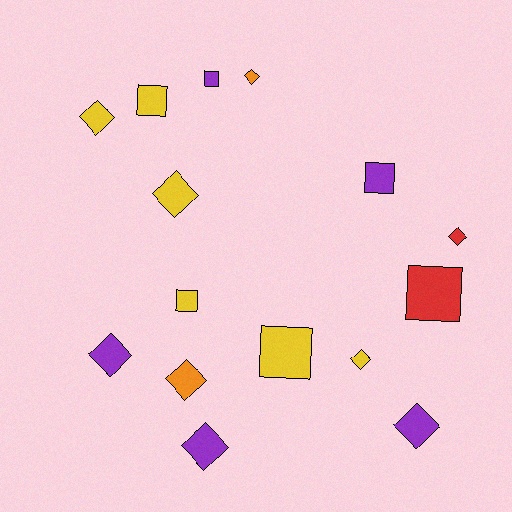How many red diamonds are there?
There is 1 red diamond.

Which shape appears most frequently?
Diamond, with 9 objects.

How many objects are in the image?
There are 15 objects.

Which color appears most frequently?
Yellow, with 6 objects.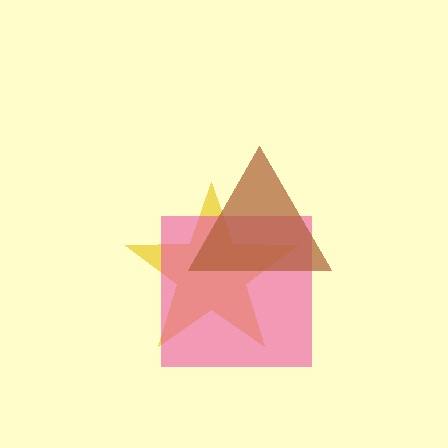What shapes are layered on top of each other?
The layered shapes are: a yellow star, a pink square, a brown triangle.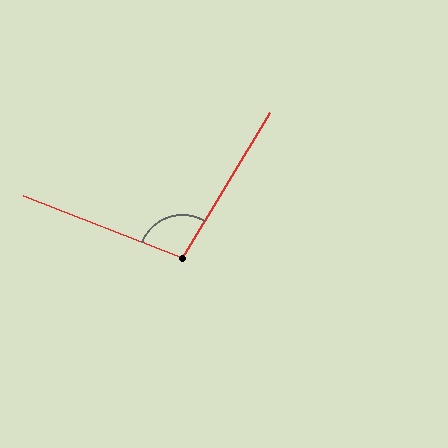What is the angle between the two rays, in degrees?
Approximately 100 degrees.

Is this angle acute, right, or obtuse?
It is obtuse.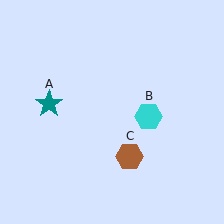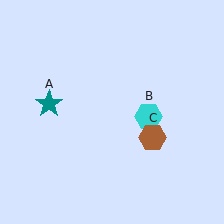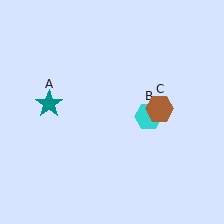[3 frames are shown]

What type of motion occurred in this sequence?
The brown hexagon (object C) rotated counterclockwise around the center of the scene.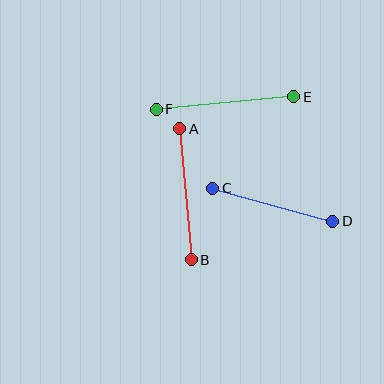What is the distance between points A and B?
The distance is approximately 132 pixels.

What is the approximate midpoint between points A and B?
The midpoint is at approximately (185, 194) pixels.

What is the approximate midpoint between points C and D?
The midpoint is at approximately (273, 205) pixels.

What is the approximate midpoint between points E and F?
The midpoint is at approximately (225, 103) pixels.